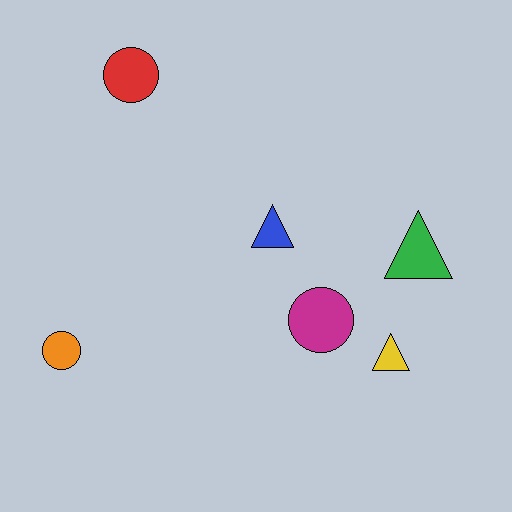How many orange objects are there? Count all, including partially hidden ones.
There is 1 orange object.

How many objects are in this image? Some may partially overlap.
There are 6 objects.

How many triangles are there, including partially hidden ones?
There are 3 triangles.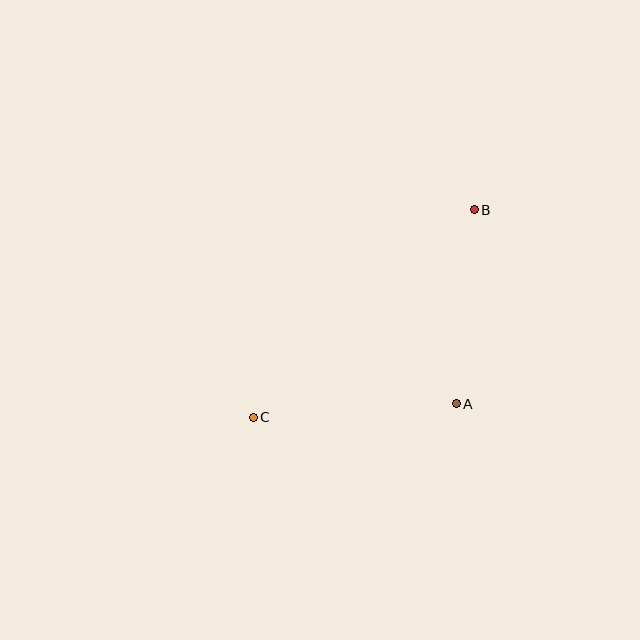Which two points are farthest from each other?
Points B and C are farthest from each other.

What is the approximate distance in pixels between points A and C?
The distance between A and C is approximately 203 pixels.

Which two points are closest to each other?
Points A and B are closest to each other.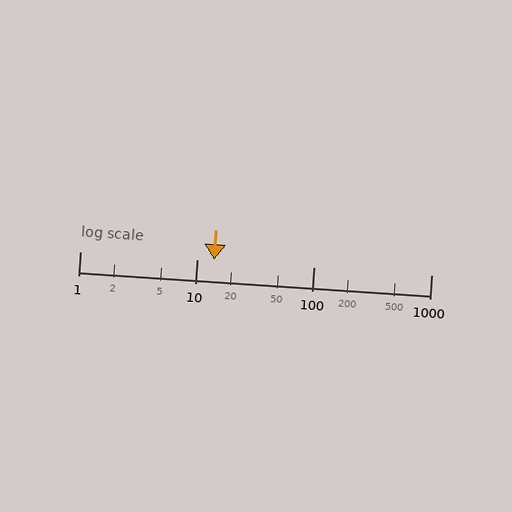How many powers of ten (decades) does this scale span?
The scale spans 3 decades, from 1 to 1000.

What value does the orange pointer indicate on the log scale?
The pointer indicates approximately 14.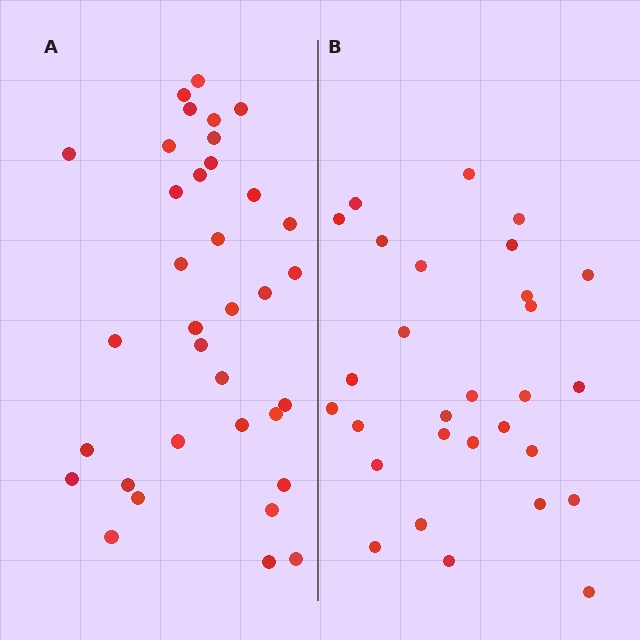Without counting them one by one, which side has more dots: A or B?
Region A (the left region) has more dots.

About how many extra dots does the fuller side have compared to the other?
Region A has about 6 more dots than region B.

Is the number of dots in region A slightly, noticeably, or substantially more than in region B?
Region A has only slightly more — the two regions are fairly close. The ratio is roughly 1.2 to 1.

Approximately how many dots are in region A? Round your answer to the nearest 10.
About 40 dots. (The exact count is 35, which rounds to 40.)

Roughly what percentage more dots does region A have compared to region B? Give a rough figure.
About 20% more.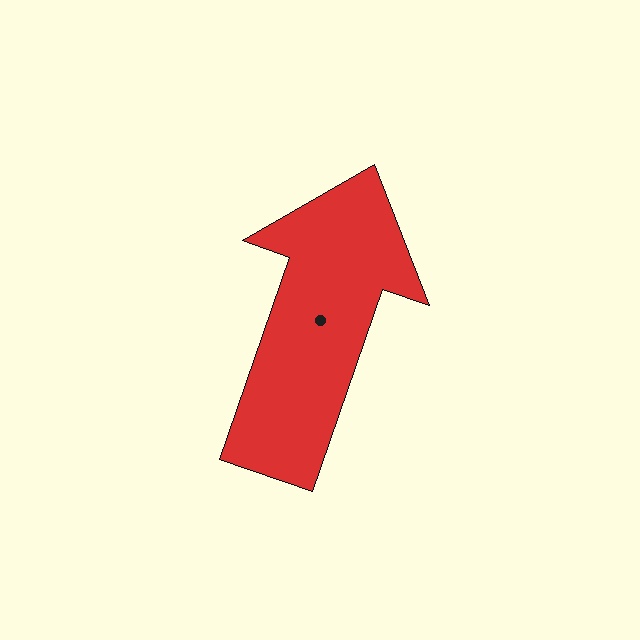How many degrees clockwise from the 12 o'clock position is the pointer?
Approximately 19 degrees.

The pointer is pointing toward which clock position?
Roughly 1 o'clock.